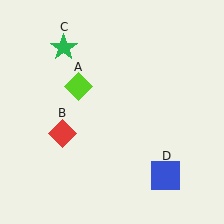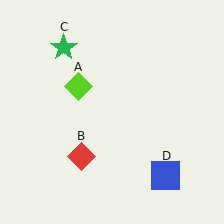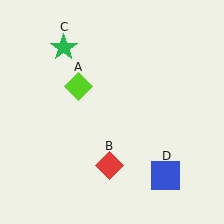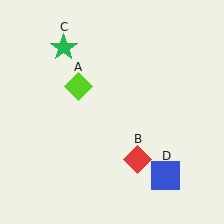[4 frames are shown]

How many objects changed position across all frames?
1 object changed position: red diamond (object B).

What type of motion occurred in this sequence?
The red diamond (object B) rotated counterclockwise around the center of the scene.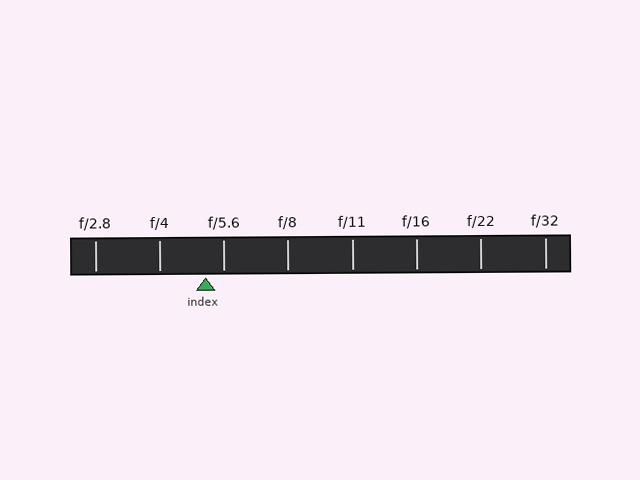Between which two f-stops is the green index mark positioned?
The index mark is between f/4 and f/5.6.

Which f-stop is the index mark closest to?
The index mark is closest to f/5.6.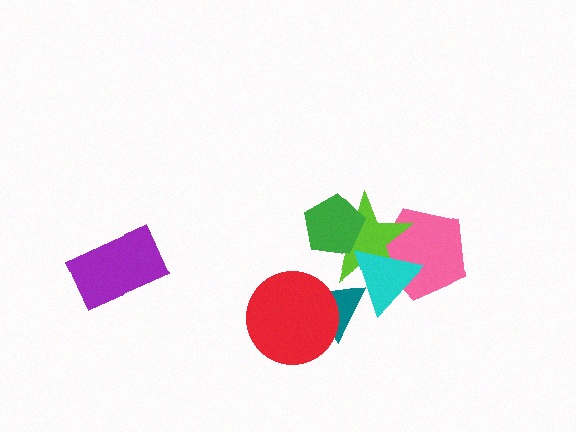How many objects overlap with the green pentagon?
1 object overlaps with the green pentagon.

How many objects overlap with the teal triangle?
3 objects overlap with the teal triangle.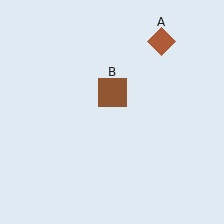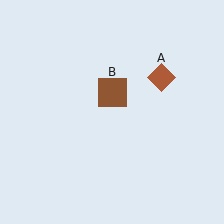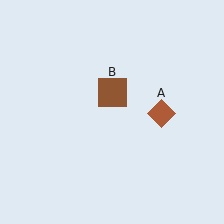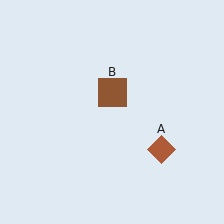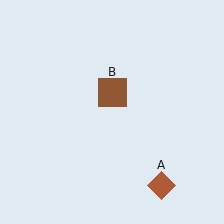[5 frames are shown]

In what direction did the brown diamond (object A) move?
The brown diamond (object A) moved down.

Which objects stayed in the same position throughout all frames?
Brown square (object B) remained stationary.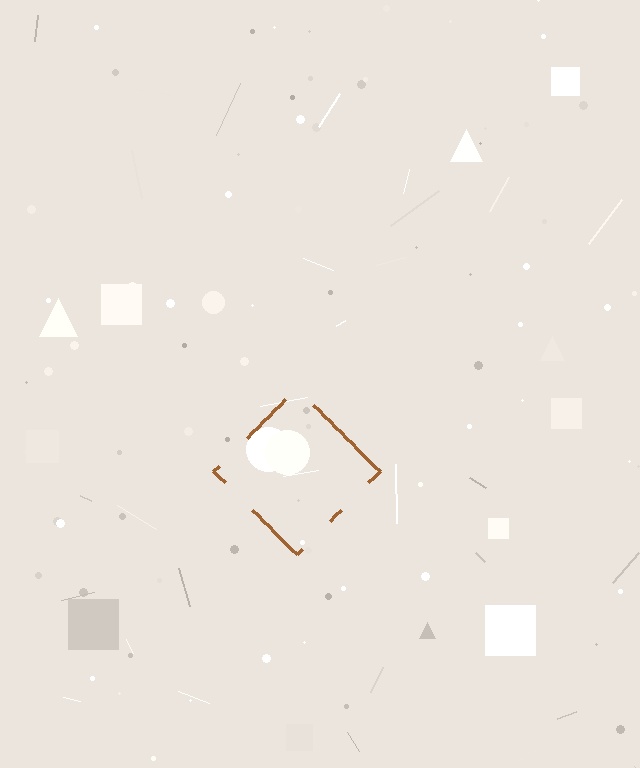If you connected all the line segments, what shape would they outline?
They would outline a diamond.